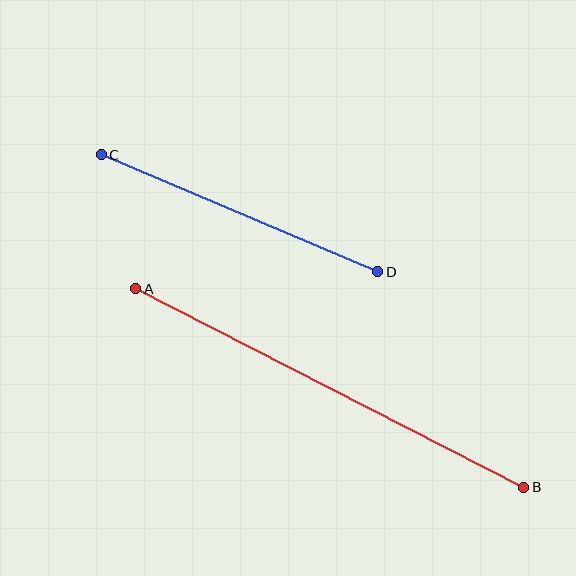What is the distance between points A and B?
The distance is approximately 435 pixels.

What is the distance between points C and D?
The distance is approximately 300 pixels.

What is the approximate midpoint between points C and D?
The midpoint is at approximately (239, 213) pixels.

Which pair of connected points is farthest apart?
Points A and B are farthest apart.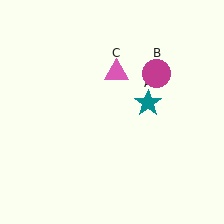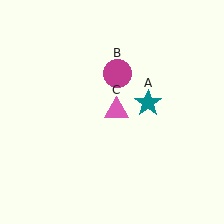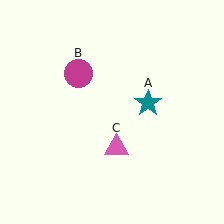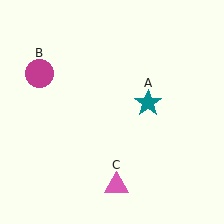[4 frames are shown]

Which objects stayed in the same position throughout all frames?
Teal star (object A) remained stationary.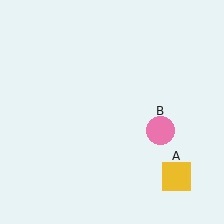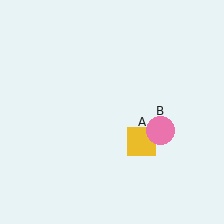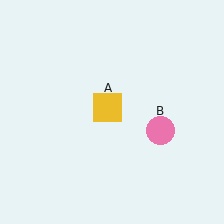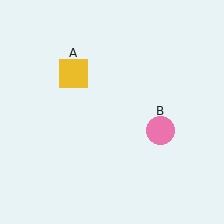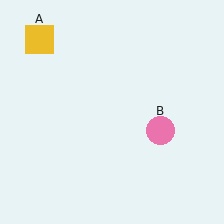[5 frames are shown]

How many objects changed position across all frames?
1 object changed position: yellow square (object A).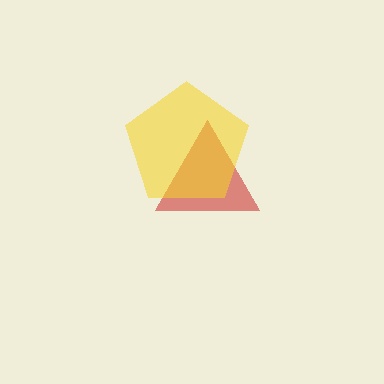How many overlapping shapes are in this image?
There are 2 overlapping shapes in the image.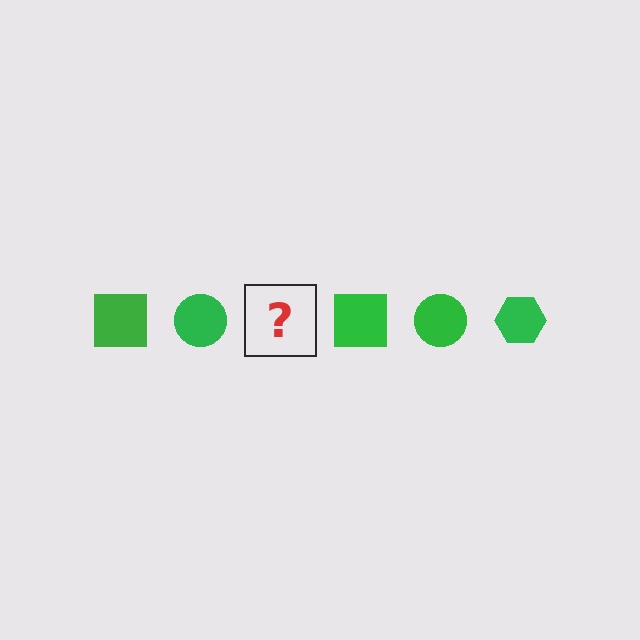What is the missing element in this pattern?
The missing element is a green hexagon.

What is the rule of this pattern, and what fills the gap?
The rule is that the pattern cycles through square, circle, hexagon shapes in green. The gap should be filled with a green hexagon.